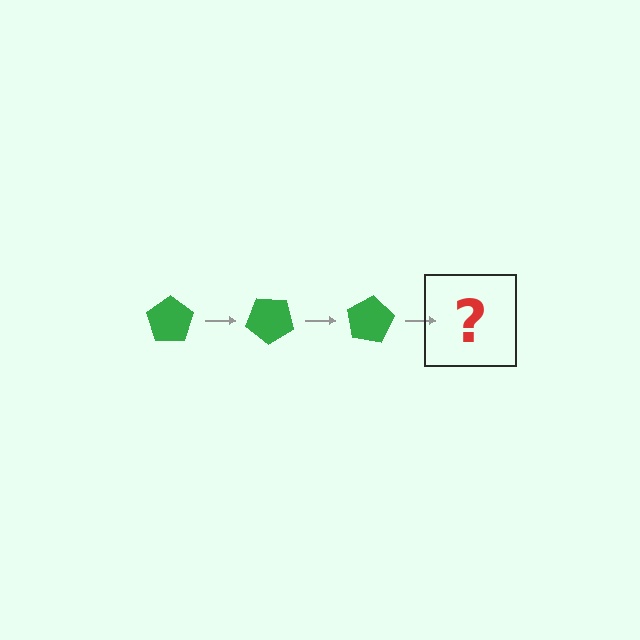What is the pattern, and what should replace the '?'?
The pattern is that the pentagon rotates 40 degrees each step. The '?' should be a green pentagon rotated 120 degrees.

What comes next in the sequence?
The next element should be a green pentagon rotated 120 degrees.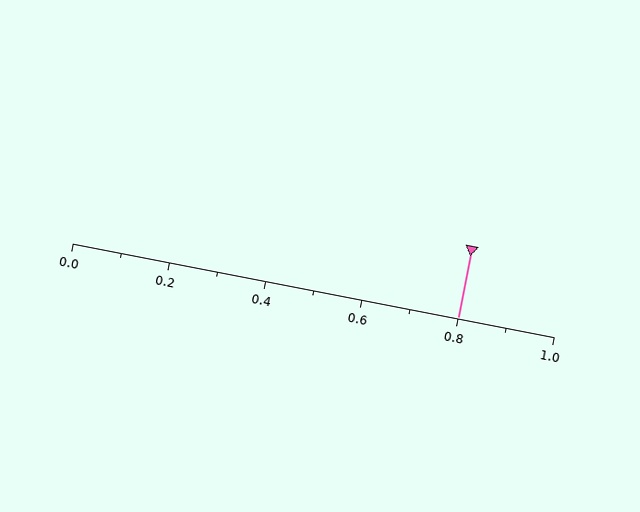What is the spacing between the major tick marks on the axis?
The major ticks are spaced 0.2 apart.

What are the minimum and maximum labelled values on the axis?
The axis runs from 0.0 to 1.0.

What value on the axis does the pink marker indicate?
The marker indicates approximately 0.8.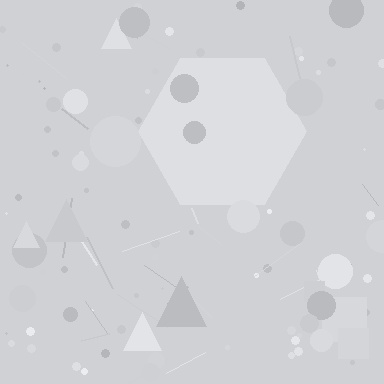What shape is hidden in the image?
A hexagon is hidden in the image.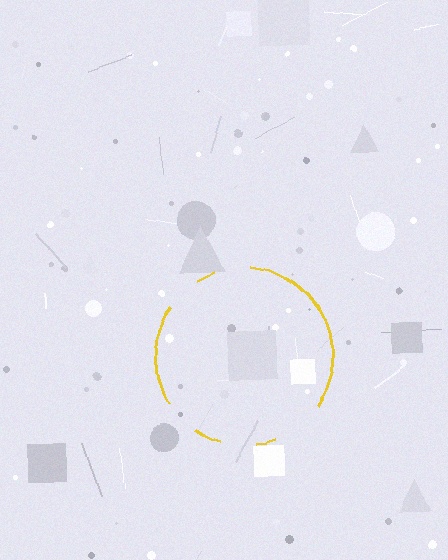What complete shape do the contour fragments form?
The contour fragments form a circle.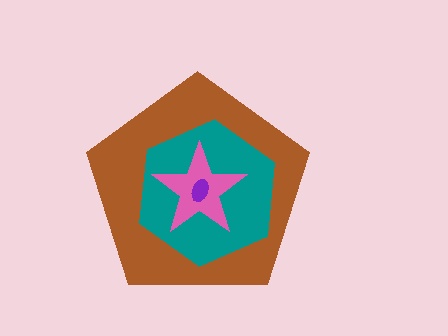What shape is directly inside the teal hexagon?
The pink star.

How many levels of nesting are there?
4.